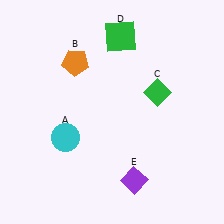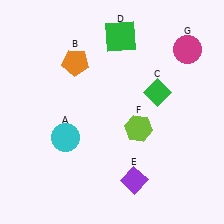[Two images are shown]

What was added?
A lime hexagon (F), a magenta circle (G) were added in Image 2.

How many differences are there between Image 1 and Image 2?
There are 2 differences between the two images.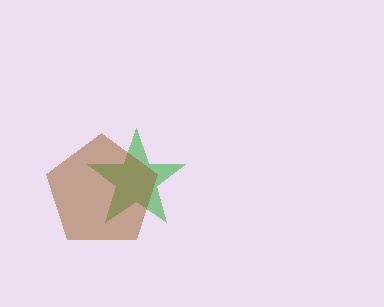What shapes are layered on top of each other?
The layered shapes are: a green star, a brown pentagon.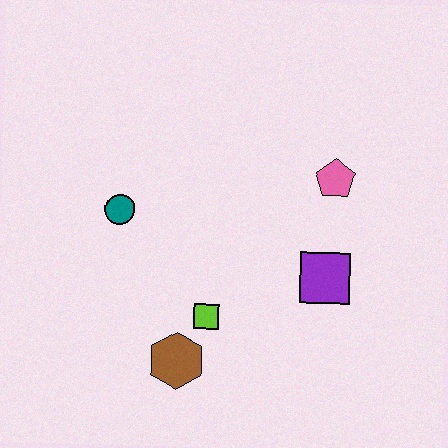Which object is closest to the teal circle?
The lime square is closest to the teal circle.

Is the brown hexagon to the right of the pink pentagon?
No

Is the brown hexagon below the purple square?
Yes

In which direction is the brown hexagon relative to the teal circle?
The brown hexagon is below the teal circle.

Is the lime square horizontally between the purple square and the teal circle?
Yes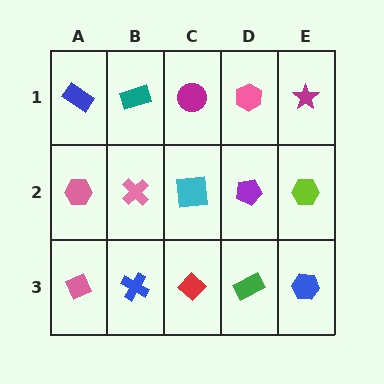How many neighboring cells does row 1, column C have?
3.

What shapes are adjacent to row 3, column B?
A pink cross (row 2, column B), a pink diamond (row 3, column A), a red diamond (row 3, column C).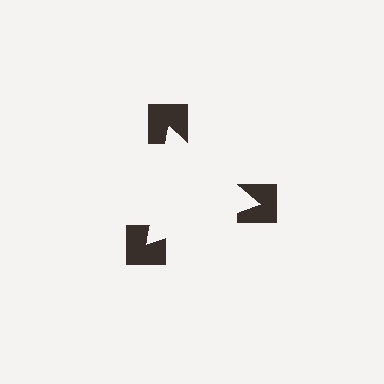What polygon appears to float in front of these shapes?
An illusory triangle — its edges are inferred from the aligned wedge cuts in the notched squares, not physically drawn.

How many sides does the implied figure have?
3 sides.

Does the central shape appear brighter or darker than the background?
It typically appears slightly brighter than the background, even though no actual brightness change is drawn.